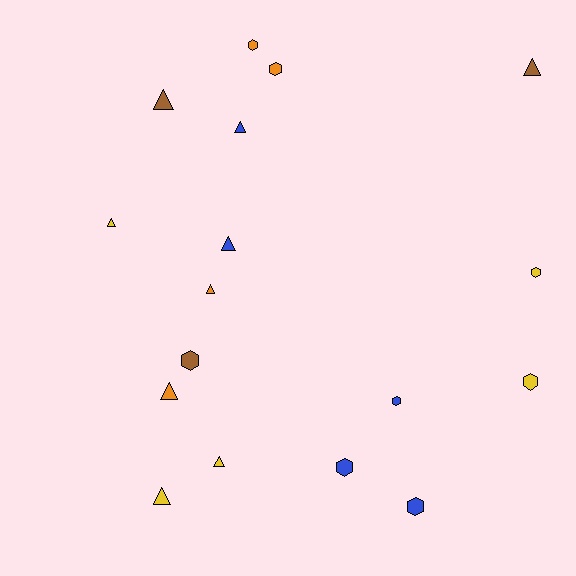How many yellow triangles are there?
There are 3 yellow triangles.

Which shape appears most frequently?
Triangle, with 9 objects.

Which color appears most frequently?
Yellow, with 5 objects.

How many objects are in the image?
There are 17 objects.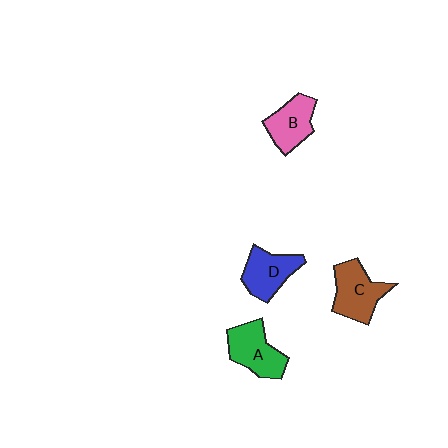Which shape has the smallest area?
Shape B (pink).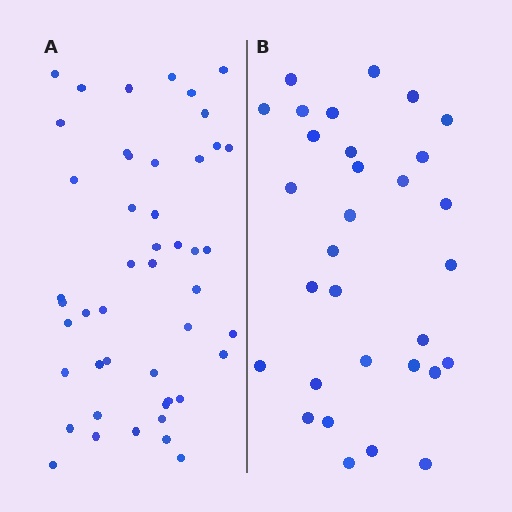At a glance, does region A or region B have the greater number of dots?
Region A (the left region) has more dots.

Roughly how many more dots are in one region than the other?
Region A has approximately 15 more dots than region B.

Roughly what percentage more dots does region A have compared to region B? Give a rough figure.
About 50% more.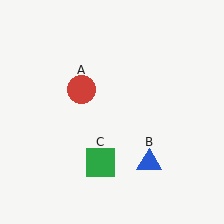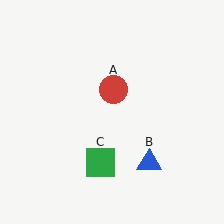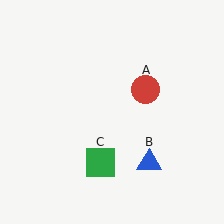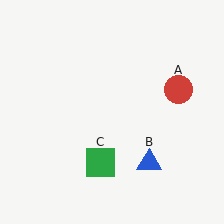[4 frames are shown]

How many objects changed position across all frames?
1 object changed position: red circle (object A).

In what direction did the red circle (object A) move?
The red circle (object A) moved right.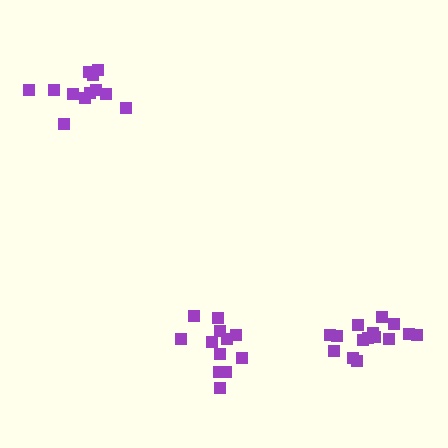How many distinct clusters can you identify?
There are 3 distinct clusters.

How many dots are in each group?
Group 1: 15 dots, Group 2: 12 dots, Group 3: 12 dots (39 total).